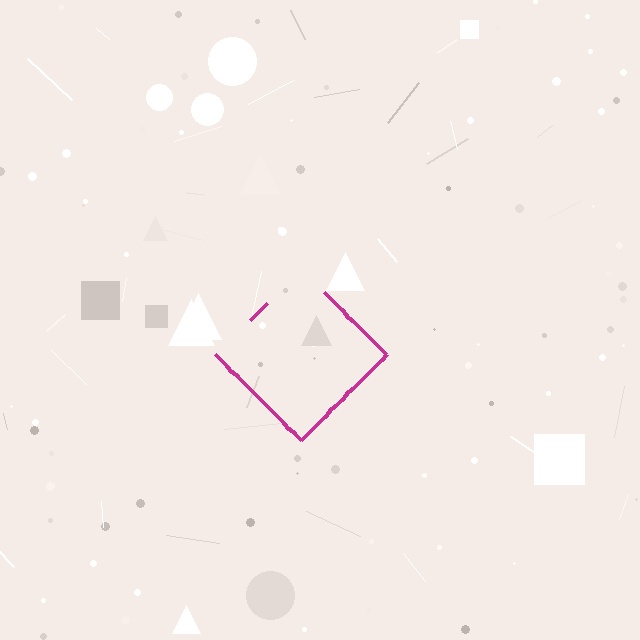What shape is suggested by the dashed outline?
The dashed outline suggests a diamond.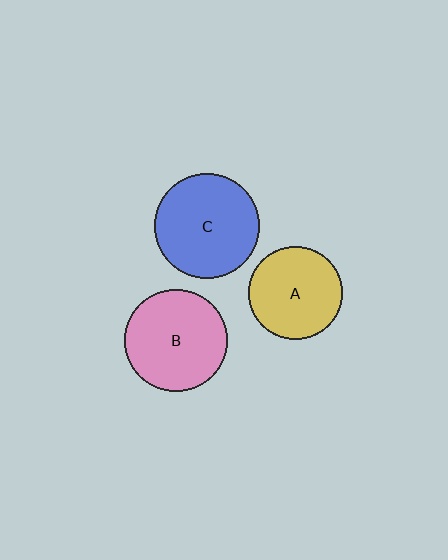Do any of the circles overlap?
No, none of the circles overlap.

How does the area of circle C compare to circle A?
Approximately 1.3 times.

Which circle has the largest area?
Circle C (blue).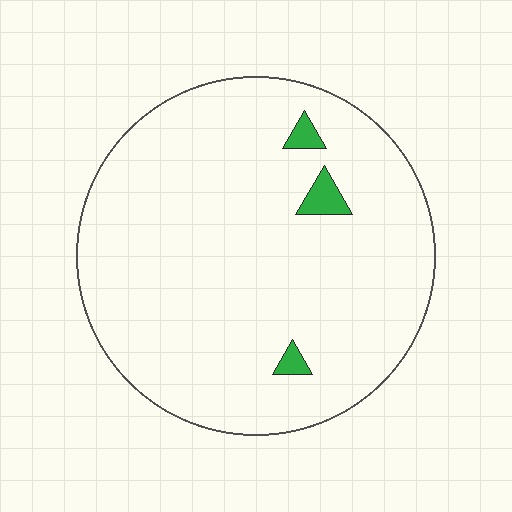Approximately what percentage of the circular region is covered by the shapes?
Approximately 5%.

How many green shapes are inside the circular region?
3.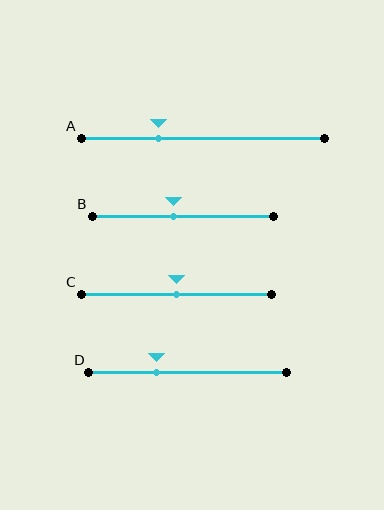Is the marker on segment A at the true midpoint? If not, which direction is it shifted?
No, the marker on segment A is shifted to the left by about 18% of the segment length.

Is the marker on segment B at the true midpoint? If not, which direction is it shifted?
No, the marker on segment B is shifted to the left by about 5% of the segment length.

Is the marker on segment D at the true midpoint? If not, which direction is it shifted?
No, the marker on segment D is shifted to the left by about 16% of the segment length.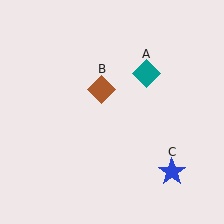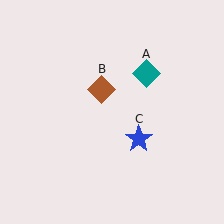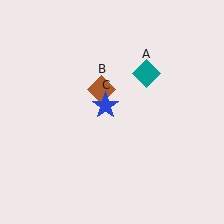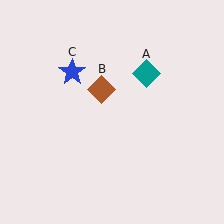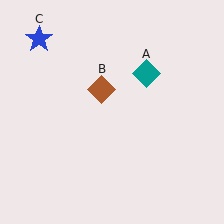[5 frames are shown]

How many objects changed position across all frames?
1 object changed position: blue star (object C).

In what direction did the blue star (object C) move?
The blue star (object C) moved up and to the left.